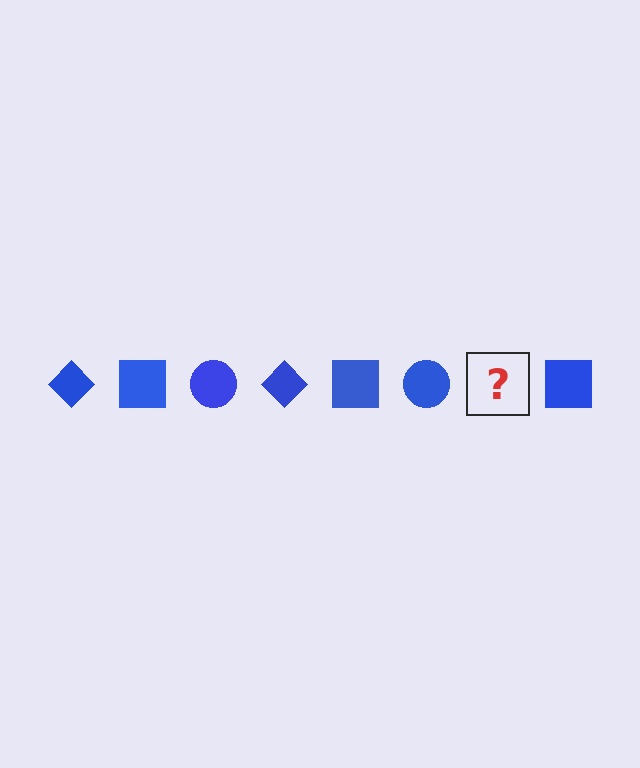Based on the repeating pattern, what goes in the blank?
The blank should be a blue diamond.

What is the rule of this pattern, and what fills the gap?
The rule is that the pattern cycles through diamond, square, circle shapes in blue. The gap should be filled with a blue diamond.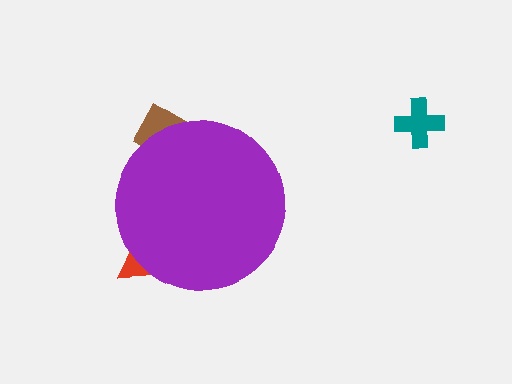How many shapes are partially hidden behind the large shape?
2 shapes are partially hidden.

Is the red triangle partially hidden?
Yes, the red triangle is partially hidden behind the purple circle.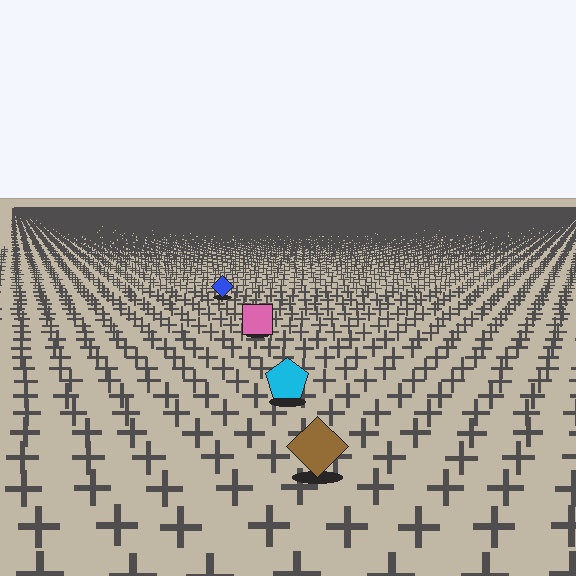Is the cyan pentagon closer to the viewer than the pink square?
Yes. The cyan pentagon is closer — you can tell from the texture gradient: the ground texture is coarser near it.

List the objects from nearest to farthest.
From nearest to farthest: the brown diamond, the cyan pentagon, the pink square, the blue diamond.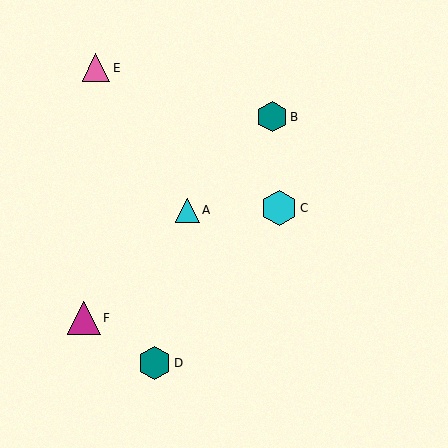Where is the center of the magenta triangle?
The center of the magenta triangle is at (84, 318).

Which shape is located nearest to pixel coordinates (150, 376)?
The teal hexagon (labeled D) at (155, 363) is nearest to that location.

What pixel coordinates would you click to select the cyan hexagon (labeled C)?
Click at (279, 208) to select the cyan hexagon C.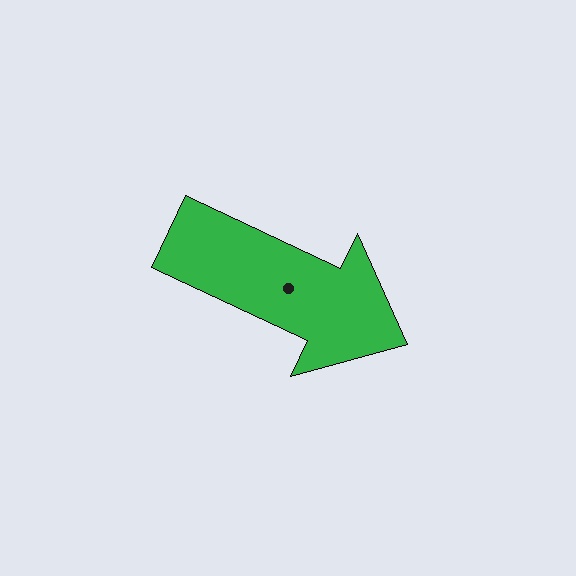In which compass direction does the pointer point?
Southeast.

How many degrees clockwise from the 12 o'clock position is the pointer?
Approximately 115 degrees.